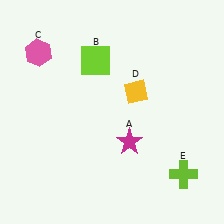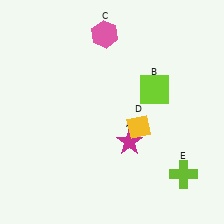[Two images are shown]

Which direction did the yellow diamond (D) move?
The yellow diamond (D) moved down.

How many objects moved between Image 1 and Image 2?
3 objects moved between the two images.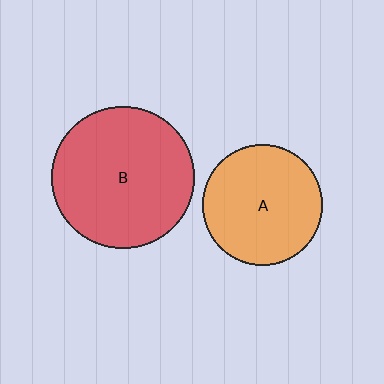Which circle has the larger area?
Circle B (red).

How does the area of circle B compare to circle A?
Approximately 1.4 times.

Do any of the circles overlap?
No, none of the circles overlap.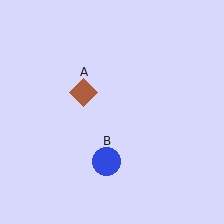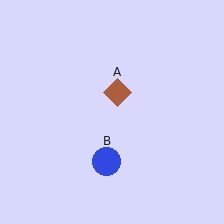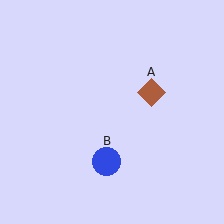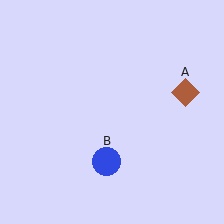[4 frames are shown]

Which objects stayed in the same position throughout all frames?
Blue circle (object B) remained stationary.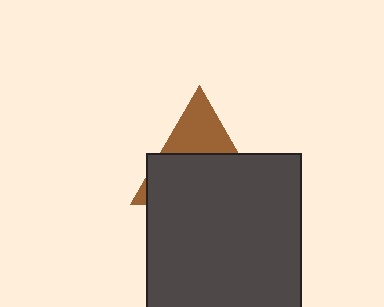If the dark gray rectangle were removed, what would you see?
You would see the complete brown triangle.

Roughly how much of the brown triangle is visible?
A small part of it is visible (roughly 35%).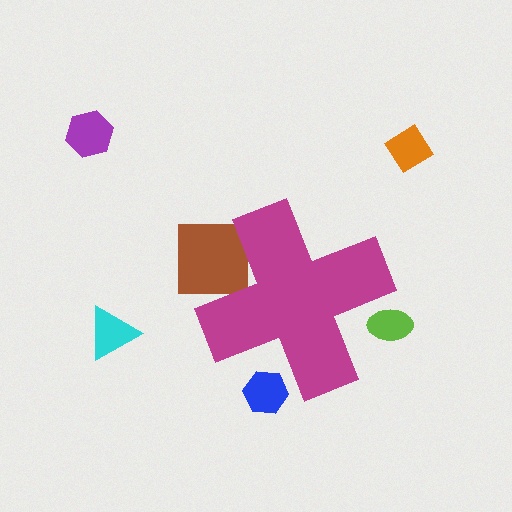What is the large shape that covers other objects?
A magenta cross.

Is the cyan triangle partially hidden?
No, the cyan triangle is fully visible.